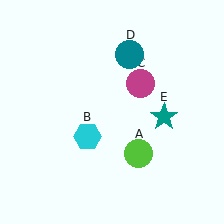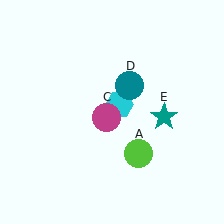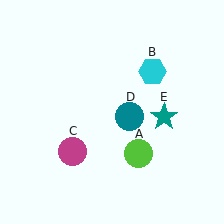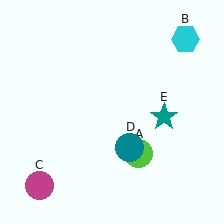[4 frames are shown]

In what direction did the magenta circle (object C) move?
The magenta circle (object C) moved down and to the left.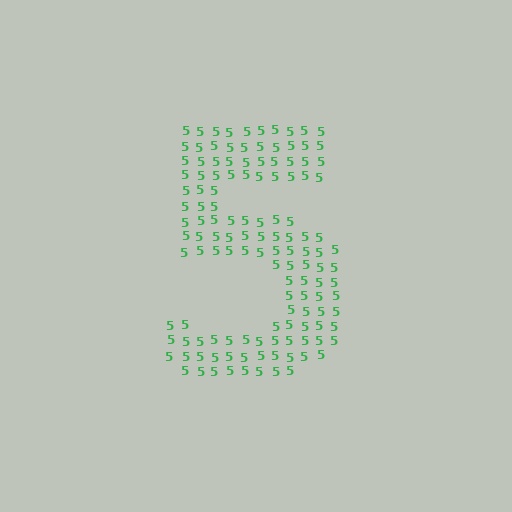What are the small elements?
The small elements are digit 5's.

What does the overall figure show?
The overall figure shows the digit 5.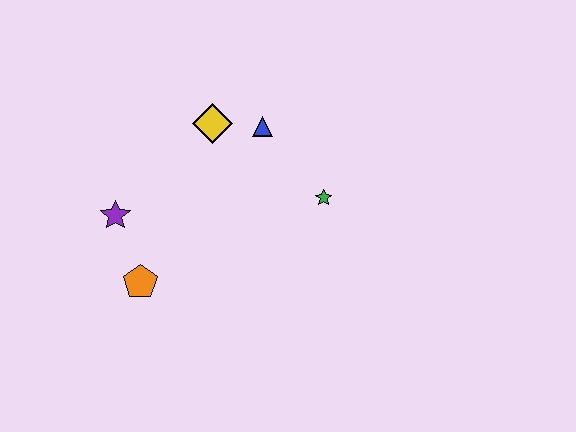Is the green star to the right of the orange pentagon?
Yes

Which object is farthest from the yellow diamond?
The orange pentagon is farthest from the yellow diamond.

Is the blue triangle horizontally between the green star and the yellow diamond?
Yes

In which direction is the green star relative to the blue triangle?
The green star is below the blue triangle.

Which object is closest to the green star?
The blue triangle is closest to the green star.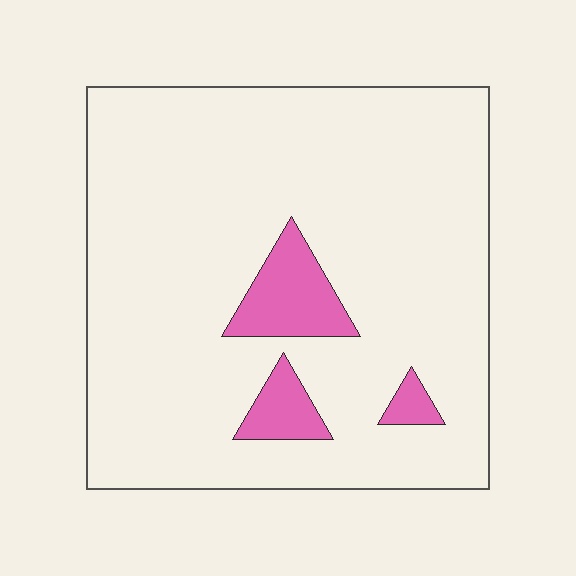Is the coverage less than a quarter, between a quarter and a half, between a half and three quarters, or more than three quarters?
Less than a quarter.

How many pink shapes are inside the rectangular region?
3.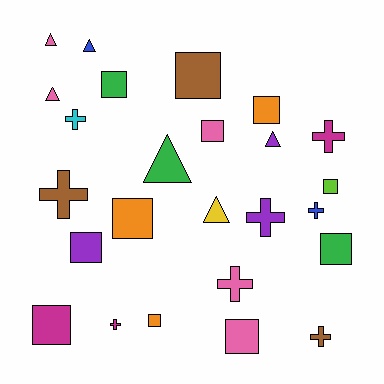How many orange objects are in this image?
There are 3 orange objects.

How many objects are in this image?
There are 25 objects.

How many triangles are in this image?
There are 6 triangles.